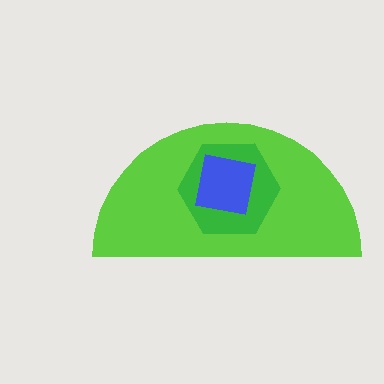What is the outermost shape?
The lime semicircle.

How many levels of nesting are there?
3.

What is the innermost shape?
The blue square.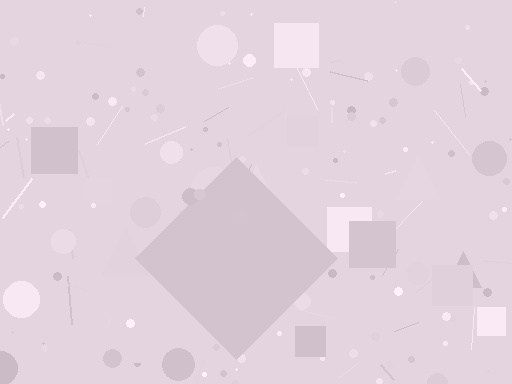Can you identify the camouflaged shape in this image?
The camouflaged shape is a diamond.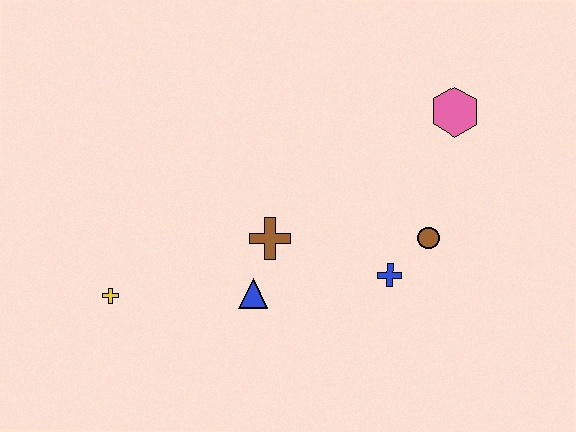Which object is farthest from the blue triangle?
The pink hexagon is farthest from the blue triangle.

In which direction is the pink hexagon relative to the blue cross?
The pink hexagon is above the blue cross.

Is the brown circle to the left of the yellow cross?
No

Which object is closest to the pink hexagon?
The brown circle is closest to the pink hexagon.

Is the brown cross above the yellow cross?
Yes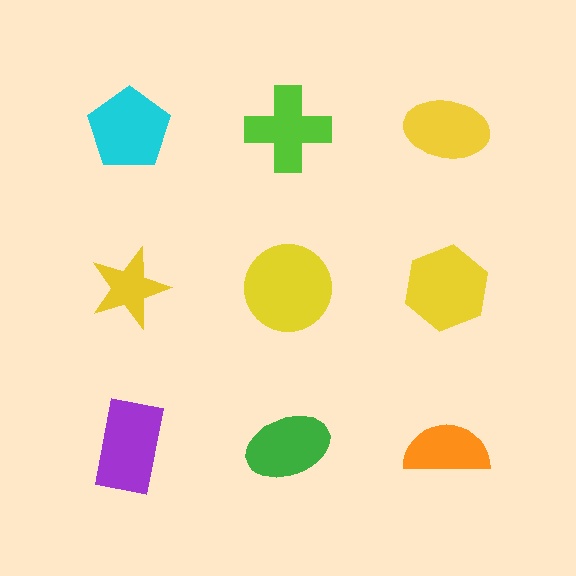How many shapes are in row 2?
3 shapes.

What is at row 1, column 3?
A yellow ellipse.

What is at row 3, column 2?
A green ellipse.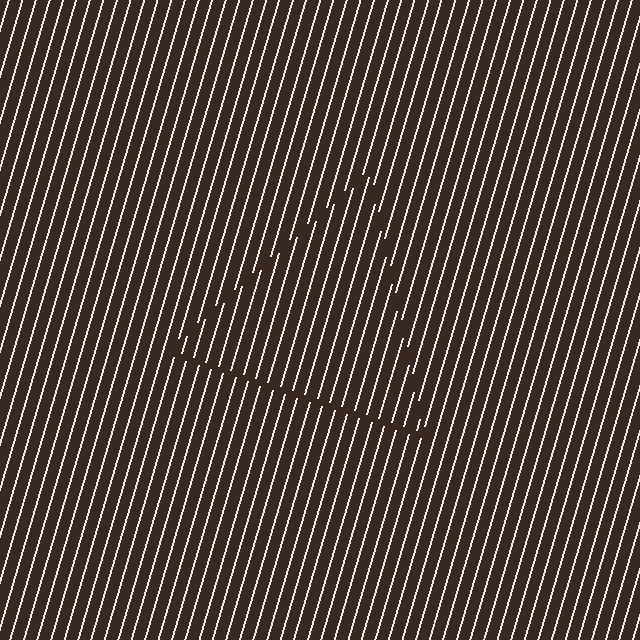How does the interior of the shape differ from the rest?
The interior of the shape contains the same grating, shifted by half a period — the contour is defined by the phase discontinuity where line-ends from the inner and outer gratings abut.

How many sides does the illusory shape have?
3 sides — the line-ends trace a triangle.